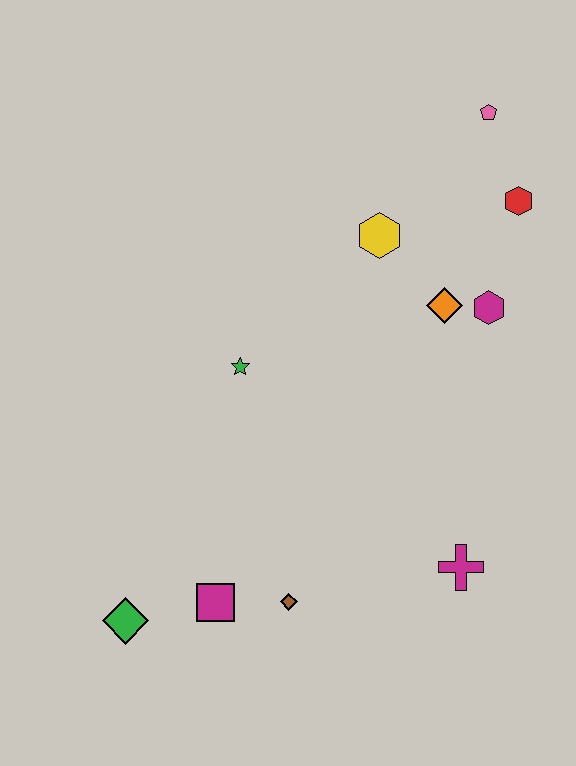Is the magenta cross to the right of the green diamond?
Yes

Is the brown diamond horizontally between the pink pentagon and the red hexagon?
No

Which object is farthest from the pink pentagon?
The green diamond is farthest from the pink pentagon.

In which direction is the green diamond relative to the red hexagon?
The green diamond is below the red hexagon.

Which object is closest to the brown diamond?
The magenta square is closest to the brown diamond.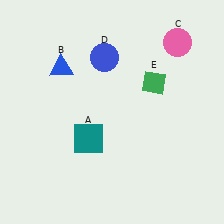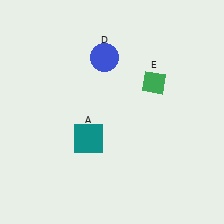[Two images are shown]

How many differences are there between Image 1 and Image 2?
There are 2 differences between the two images.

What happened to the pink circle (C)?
The pink circle (C) was removed in Image 2. It was in the top-right area of Image 1.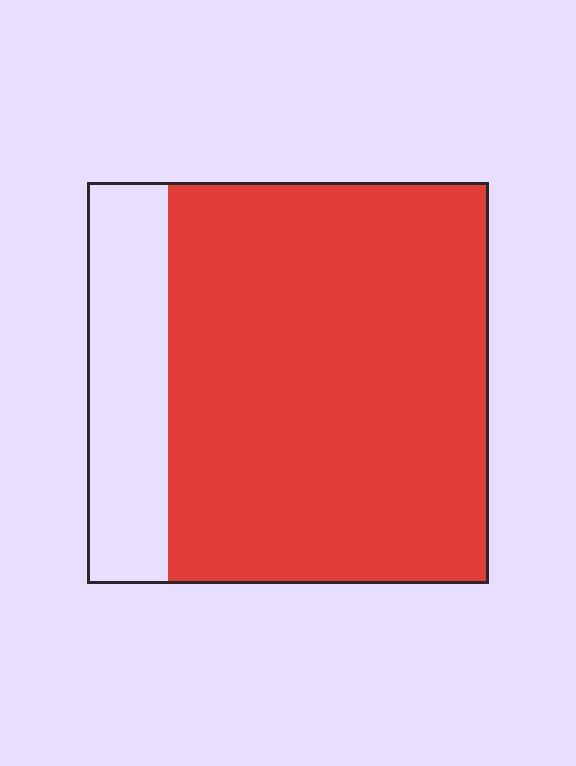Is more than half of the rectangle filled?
Yes.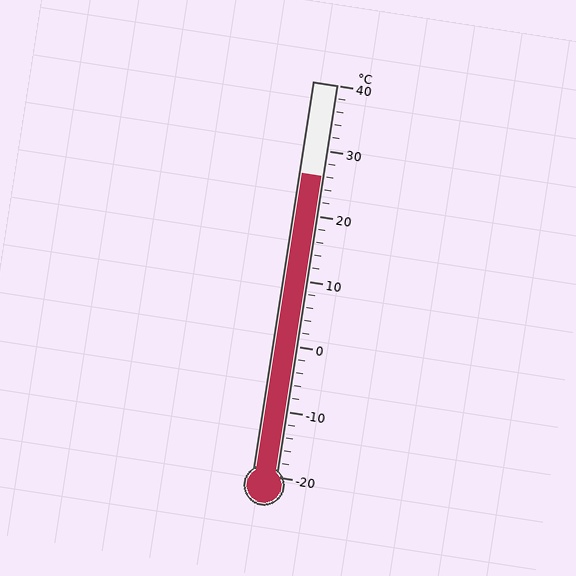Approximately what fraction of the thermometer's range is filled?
The thermometer is filled to approximately 75% of its range.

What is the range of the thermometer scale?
The thermometer scale ranges from -20°C to 40°C.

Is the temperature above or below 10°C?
The temperature is above 10°C.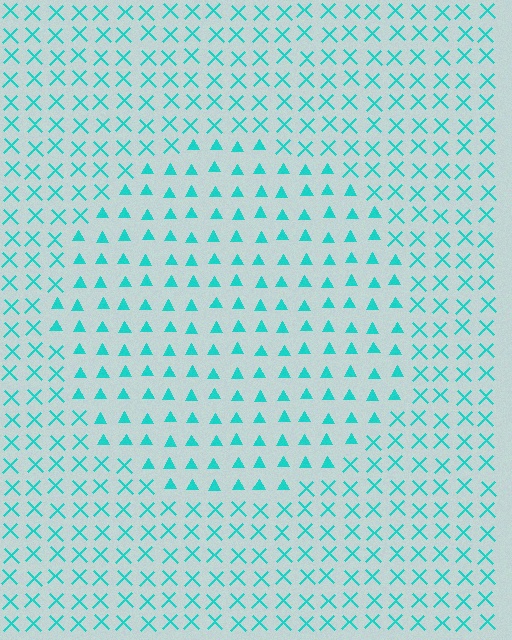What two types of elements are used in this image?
The image uses triangles inside the circle region and X marks outside it.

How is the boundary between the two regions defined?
The boundary is defined by a change in element shape: triangles inside vs. X marks outside. All elements share the same color and spacing.